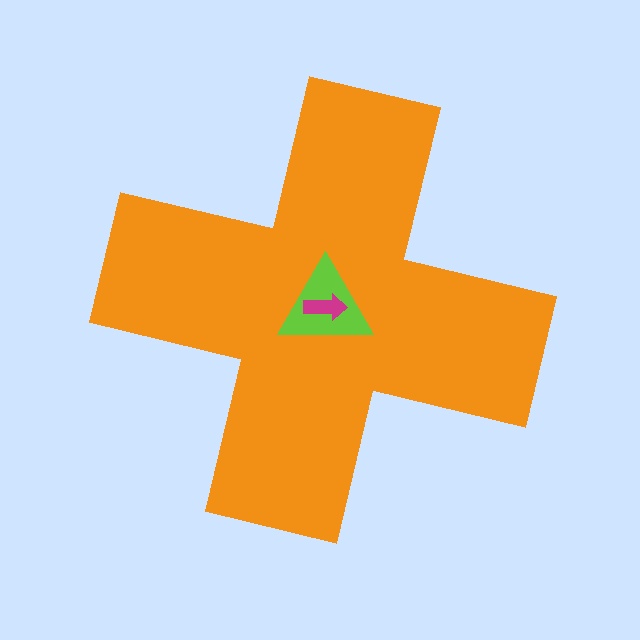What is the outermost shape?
The orange cross.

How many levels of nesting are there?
3.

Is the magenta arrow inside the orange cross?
Yes.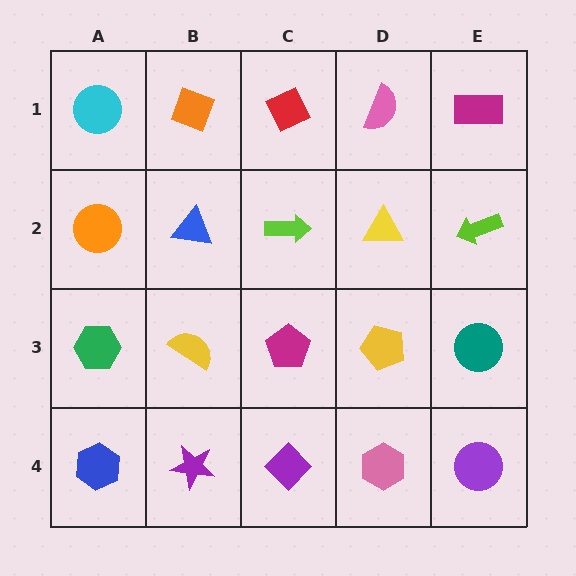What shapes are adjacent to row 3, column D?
A yellow triangle (row 2, column D), a pink hexagon (row 4, column D), a magenta pentagon (row 3, column C), a teal circle (row 3, column E).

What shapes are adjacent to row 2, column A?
A cyan circle (row 1, column A), a green hexagon (row 3, column A), a blue triangle (row 2, column B).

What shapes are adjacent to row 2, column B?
An orange diamond (row 1, column B), a yellow semicircle (row 3, column B), an orange circle (row 2, column A), a lime arrow (row 2, column C).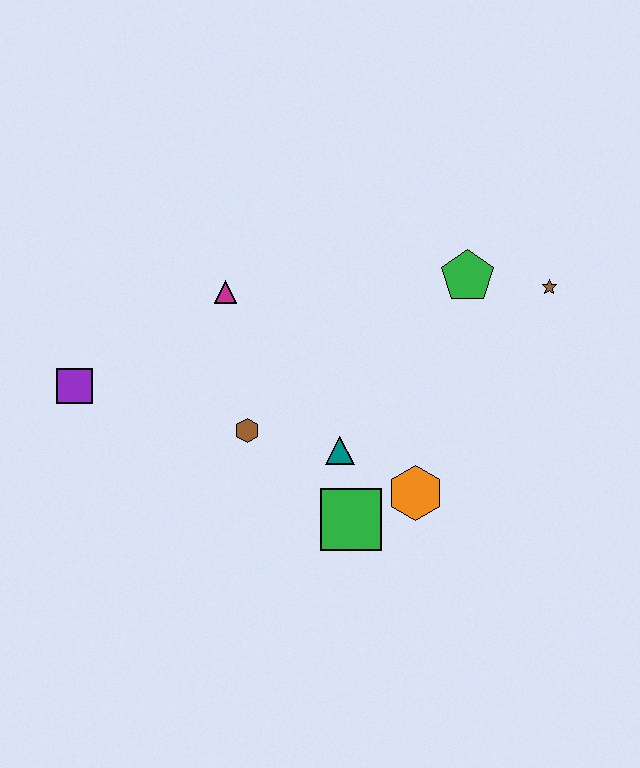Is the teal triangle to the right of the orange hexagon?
No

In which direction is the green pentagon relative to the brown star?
The green pentagon is to the left of the brown star.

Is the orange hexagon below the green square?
No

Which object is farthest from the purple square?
The brown star is farthest from the purple square.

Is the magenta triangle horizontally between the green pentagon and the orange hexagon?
No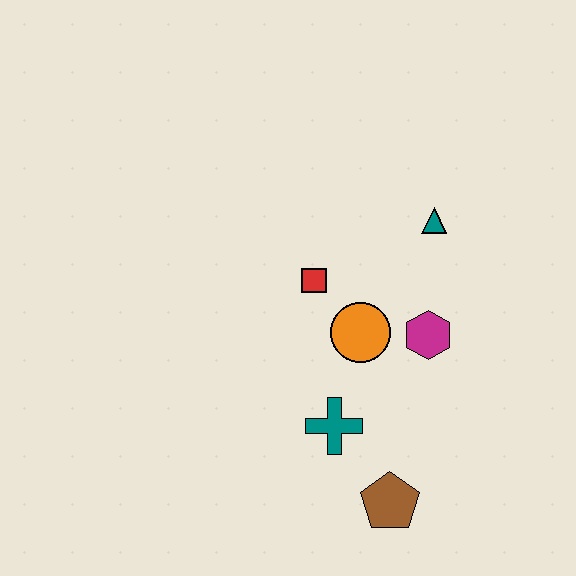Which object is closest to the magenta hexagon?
The orange circle is closest to the magenta hexagon.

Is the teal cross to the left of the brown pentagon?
Yes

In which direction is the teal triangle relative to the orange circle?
The teal triangle is above the orange circle.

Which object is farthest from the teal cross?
The teal triangle is farthest from the teal cross.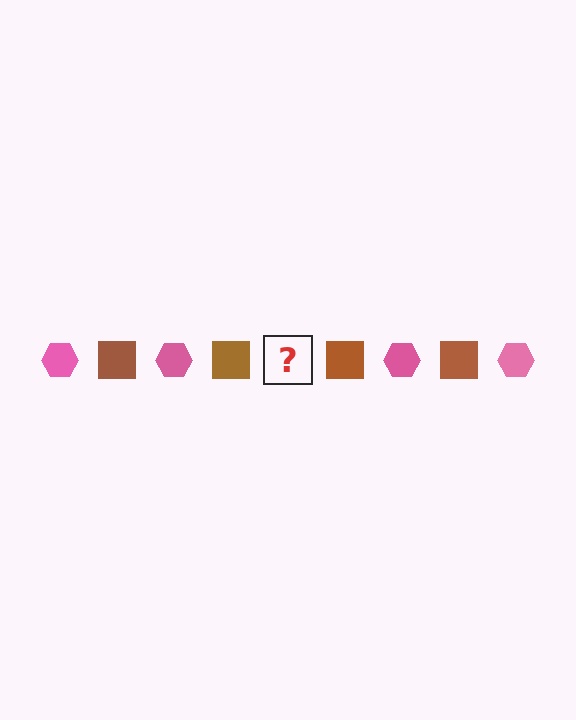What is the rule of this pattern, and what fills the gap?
The rule is that the pattern alternates between pink hexagon and brown square. The gap should be filled with a pink hexagon.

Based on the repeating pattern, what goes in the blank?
The blank should be a pink hexagon.